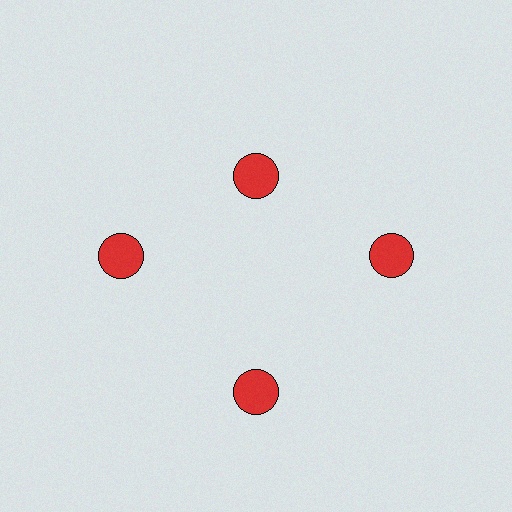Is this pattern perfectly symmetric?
No. The 4 red circles are arranged in a ring, but one element near the 12 o'clock position is pulled inward toward the center, breaking the 4-fold rotational symmetry.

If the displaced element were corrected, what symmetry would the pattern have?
It would have 4-fold rotational symmetry — the pattern would map onto itself every 90 degrees.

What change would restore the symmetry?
The symmetry would be restored by moving it outward, back onto the ring so that all 4 circles sit at equal angles and equal distance from the center.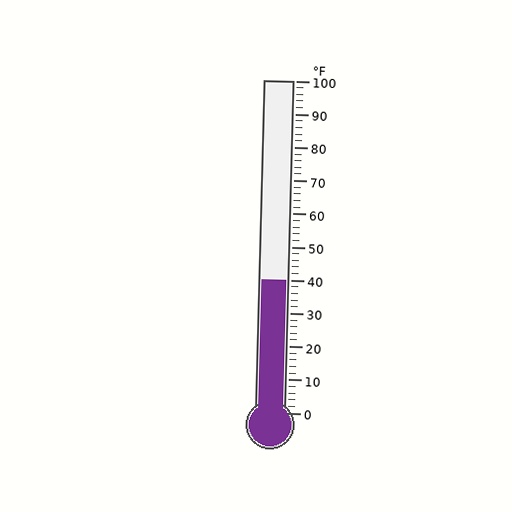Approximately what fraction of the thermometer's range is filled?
The thermometer is filled to approximately 40% of its range.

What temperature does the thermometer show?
The thermometer shows approximately 40°F.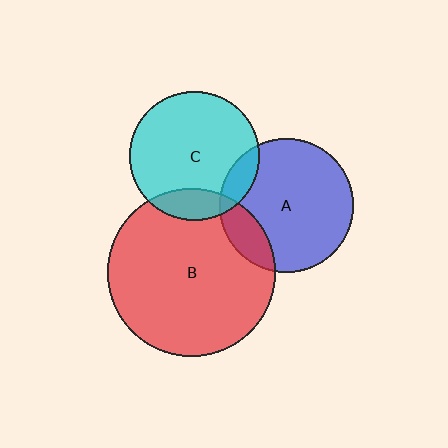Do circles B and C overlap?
Yes.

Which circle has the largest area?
Circle B (red).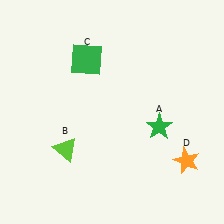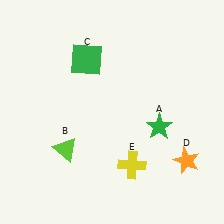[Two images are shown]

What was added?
A yellow cross (E) was added in Image 2.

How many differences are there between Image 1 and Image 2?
There is 1 difference between the two images.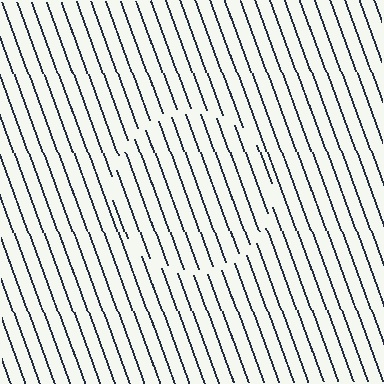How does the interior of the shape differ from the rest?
The interior of the shape contains the same grating, shifted by half a period — the contour is defined by the phase discontinuity where line-ends from the inner and outer gratings abut.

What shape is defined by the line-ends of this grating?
An illusory circle. The interior of the shape contains the same grating, shifted by half a period — the contour is defined by the phase discontinuity where line-ends from the inner and outer gratings abut.